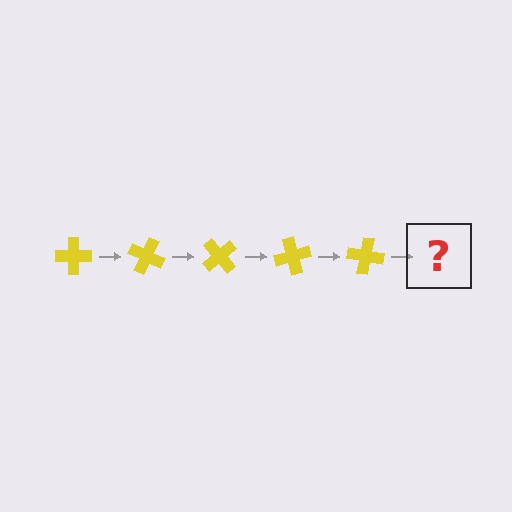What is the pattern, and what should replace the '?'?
The pattern is that the cross rotates 25 degrees each step. The '?' should be a yellow cross rotated 125 degrees.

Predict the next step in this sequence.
The next step is a yellow cross rotated 125 degrees.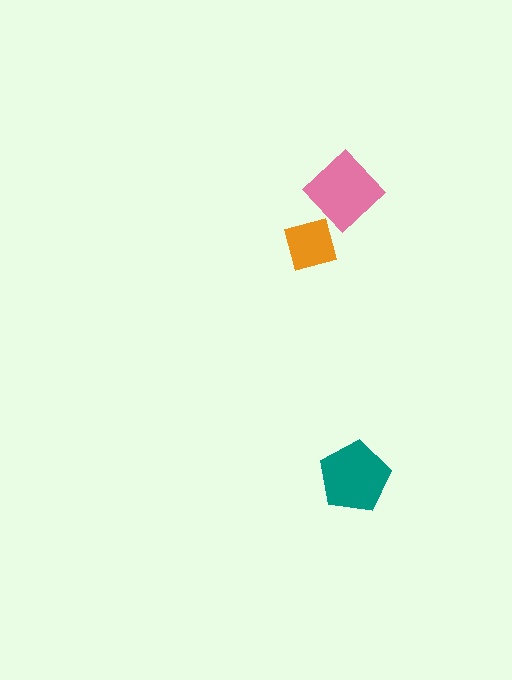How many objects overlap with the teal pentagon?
0 objects overlap with the teal pentagon.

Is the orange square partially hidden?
Yes, it is partially covered by another shape.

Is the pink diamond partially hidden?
No, no other shape covers it.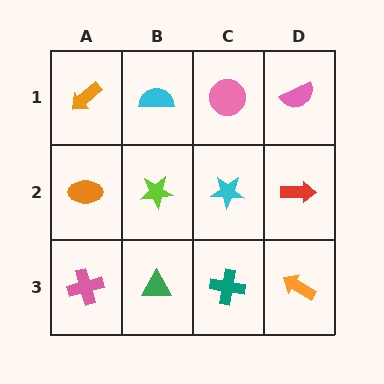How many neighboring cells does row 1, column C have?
3.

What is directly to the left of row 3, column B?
A pink cross.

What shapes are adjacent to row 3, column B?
A lime star (row 2, column B), a pink cross (row 3, column A), a teal cross (row 3, column C).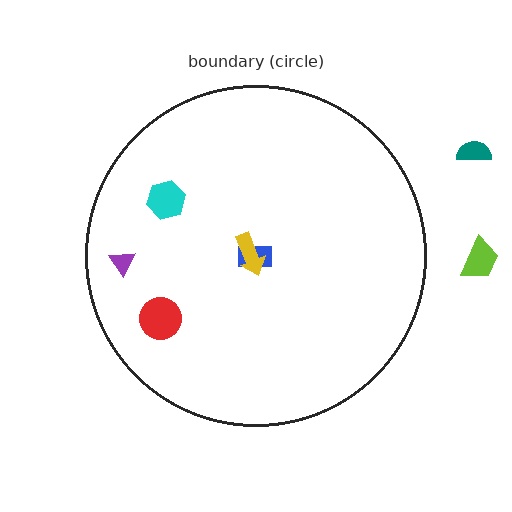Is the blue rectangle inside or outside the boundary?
Inside.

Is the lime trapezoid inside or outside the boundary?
Outside.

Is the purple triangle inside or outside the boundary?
Inside.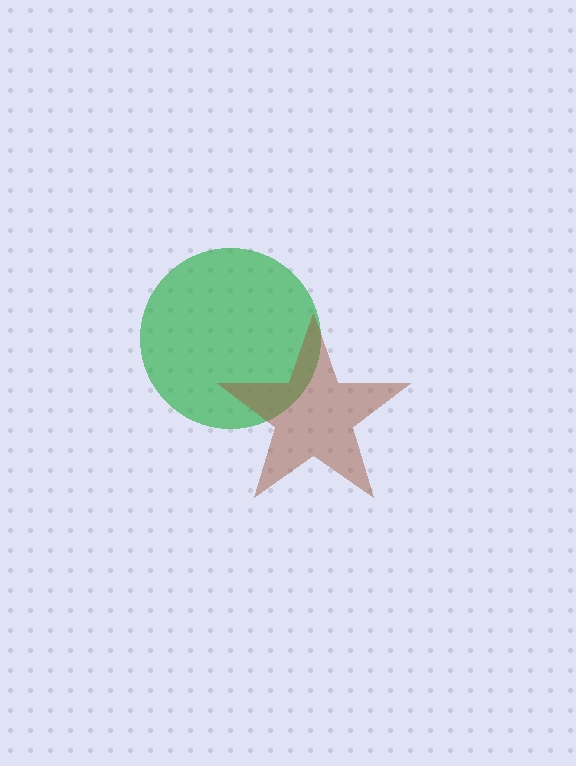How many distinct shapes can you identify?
There are 2 distinct shapes: a green circle, a brown star.